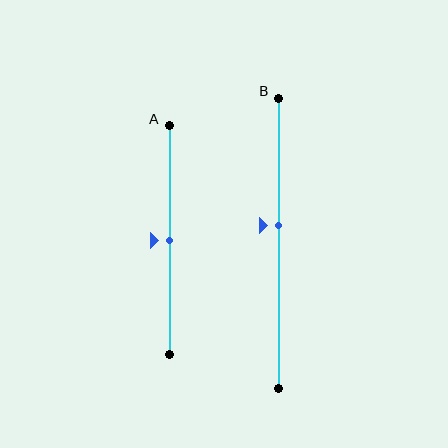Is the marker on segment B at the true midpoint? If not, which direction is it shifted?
No, the marker on segment B is shifted upward by about 6% of the segment length.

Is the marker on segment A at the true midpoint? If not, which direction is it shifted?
Yes, the marker on segment A is at the true midpoint.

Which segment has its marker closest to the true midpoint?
Segment A has its marker closest to the true midpoint.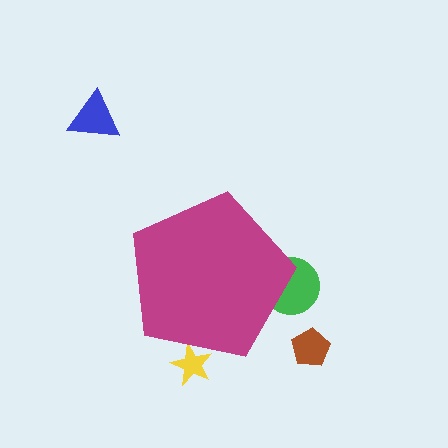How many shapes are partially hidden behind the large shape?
2 shapes are partially hidden.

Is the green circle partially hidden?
Yes, the green circle is partially hidden behind the magenta pentagon.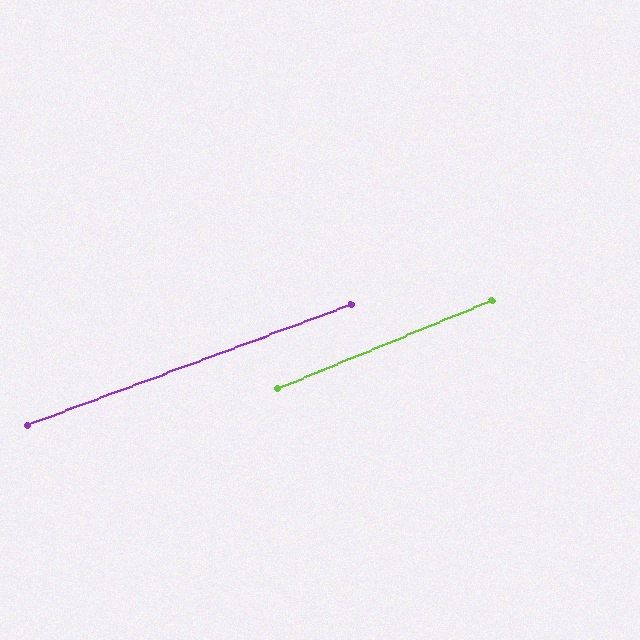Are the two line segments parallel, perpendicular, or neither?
Parallel — their directions differ by only 1.9°.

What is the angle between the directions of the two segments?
Approximately 2 degrees.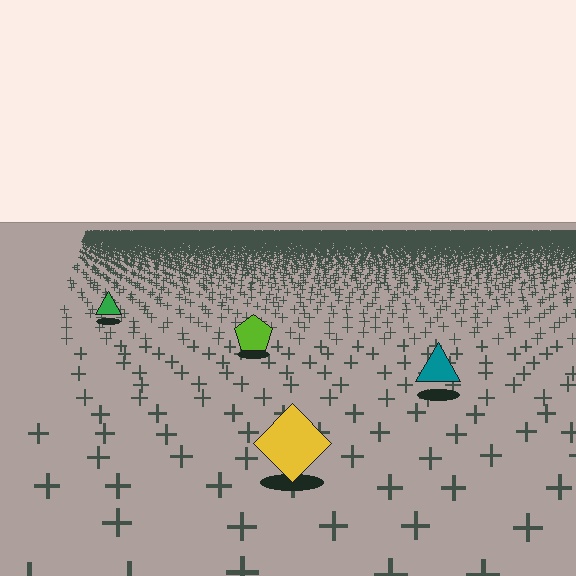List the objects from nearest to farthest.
From nearest to farthest: the yellow diamond, the teal triangle, the lime pentagon, the green triangle.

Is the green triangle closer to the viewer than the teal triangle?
No. The teal triangle is closer — you can tell from the texture gradient: the ground texture is coarser near it.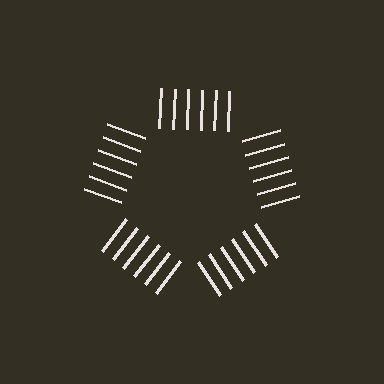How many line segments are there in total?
30 — 6 along each of the 5 edges.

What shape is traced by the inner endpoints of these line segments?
An illusory pentagon — the line segments terminate on its edges but no continuous stroke is drawn.